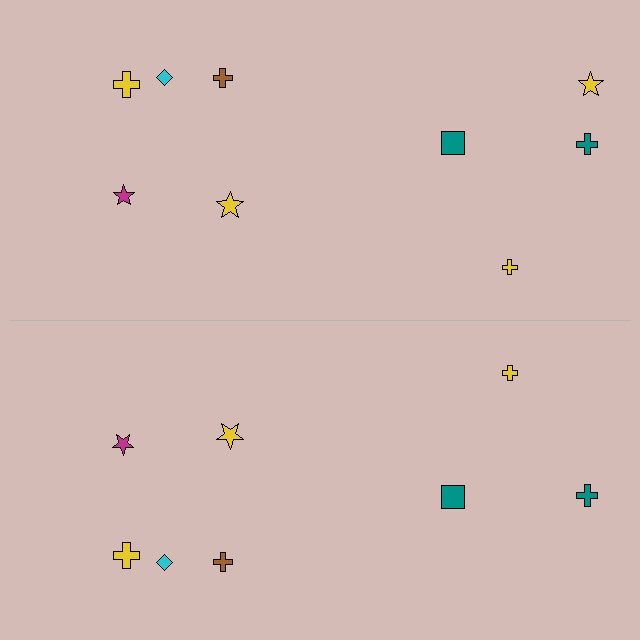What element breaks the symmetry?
A yellow star is missing from the bottom side.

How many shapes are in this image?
There are 17 shapes in this image.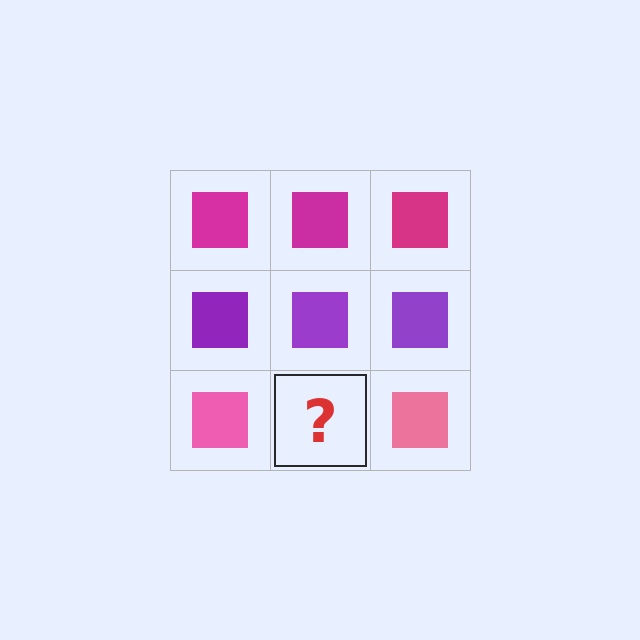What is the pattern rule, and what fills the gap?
The rule is that each row has a consistent color. The gap should be filled with a pink square.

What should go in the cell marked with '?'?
The missing cell should contain a pink square.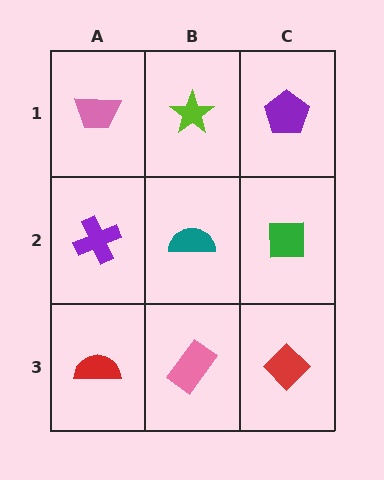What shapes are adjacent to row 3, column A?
A purple cross (row 2, column A), a pink rectangle (row 3, column B).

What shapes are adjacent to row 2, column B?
A lime star (row 1, column B), a pink rectangle (row 3, column B), a purple cross (row 2, column A), a green square (row 2, column C).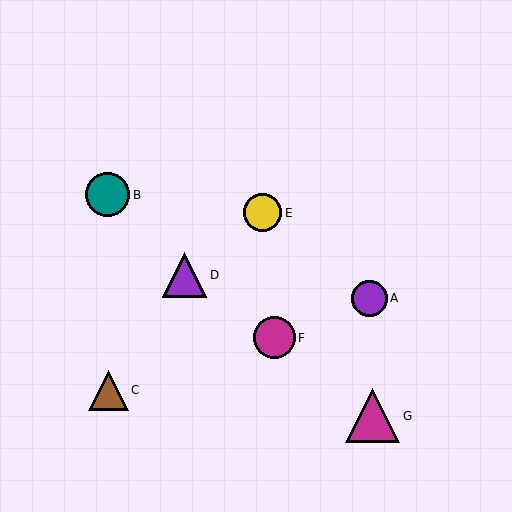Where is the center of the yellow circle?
The center of the yellow circle is at (263, 213).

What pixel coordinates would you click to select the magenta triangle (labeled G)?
Click at (373, 416) to select the magenta triangle G.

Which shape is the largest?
The magenta triangle (labeled G) is the largest.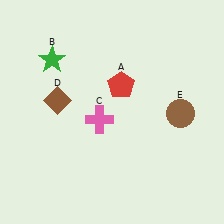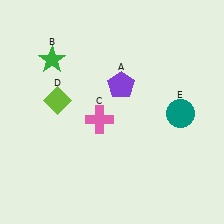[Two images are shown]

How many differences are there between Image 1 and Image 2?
There are 3 differences between the two images.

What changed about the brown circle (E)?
In Image 1, E is brown. In Image 2, it changed to teal.